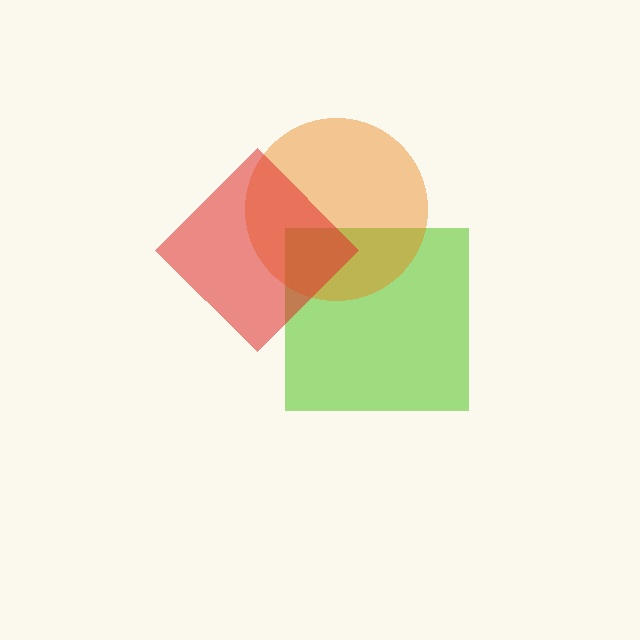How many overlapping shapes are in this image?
There are 3 overlapping shapes in the image.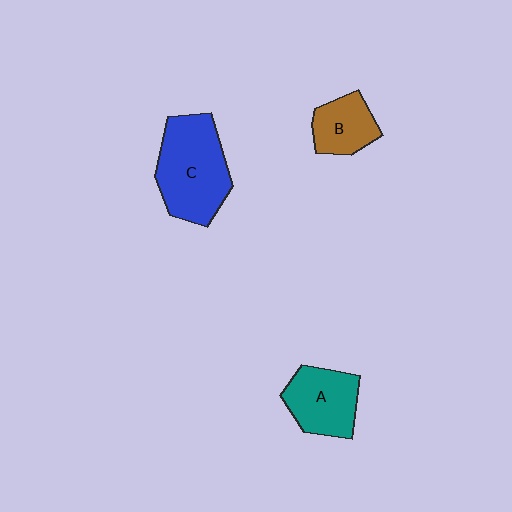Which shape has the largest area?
Shape C (blue).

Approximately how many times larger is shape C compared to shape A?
Approximately 1.5 times.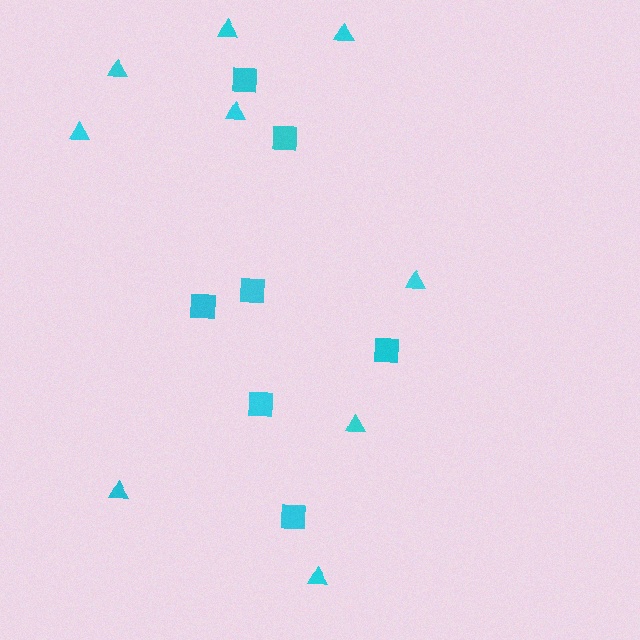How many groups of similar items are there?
There are 2 groups: one group of triangles (9) and one group of squares (7).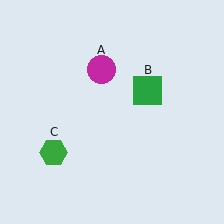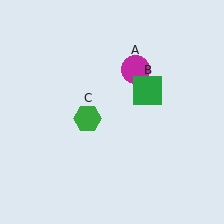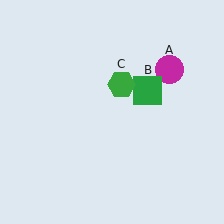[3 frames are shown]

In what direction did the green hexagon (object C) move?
The green hexagon (object C) moved up and to the right.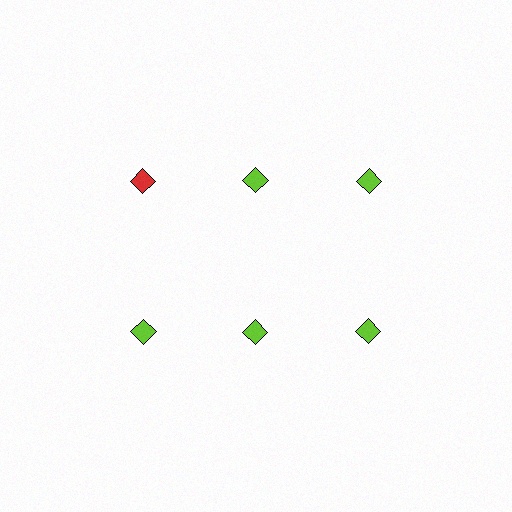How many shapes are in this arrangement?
There are 6 shapes arranged in a grid pattern.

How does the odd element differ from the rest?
It has a different color: red instead of lime.